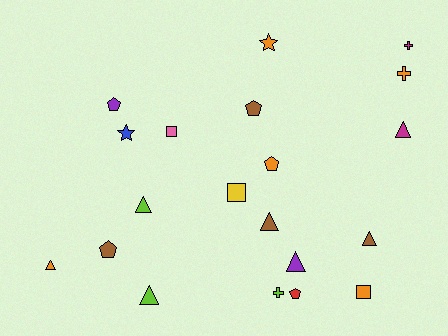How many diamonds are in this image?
There are no diamonds.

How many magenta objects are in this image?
There are 2 magenta objects.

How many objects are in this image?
There are 20 objects.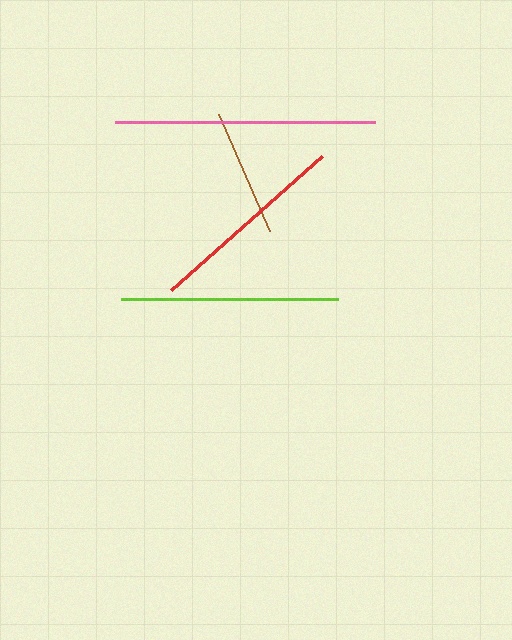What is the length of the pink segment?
The pink segment is approximately 260 pixels long.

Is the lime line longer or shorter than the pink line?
The pink line is longer than the lime line.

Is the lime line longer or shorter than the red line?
The lime line is longer than the red line.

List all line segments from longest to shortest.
From longest to shortest: pink, lime, red, brown.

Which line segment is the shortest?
The brown line is the shortest at approximately 128 pixels.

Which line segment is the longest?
The pink line is the longest at approximately 260 pixels.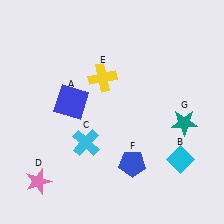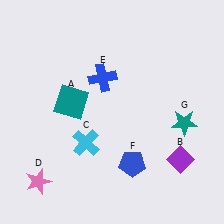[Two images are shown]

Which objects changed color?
A changed from blue to teal. B changed from cyan to purple. E changed from yellow to blue.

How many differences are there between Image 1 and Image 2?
There are 3 differences between the two images.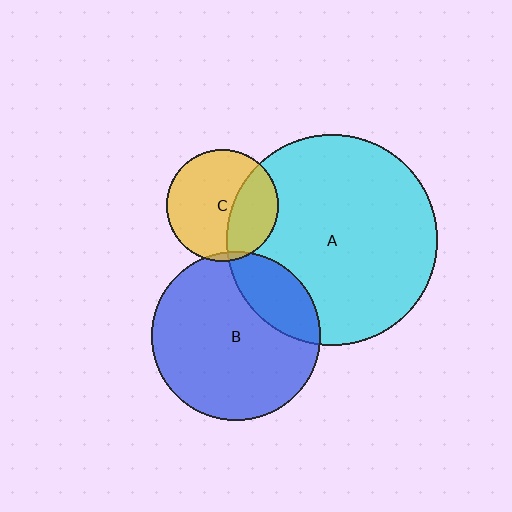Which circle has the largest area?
Circle A (cyan).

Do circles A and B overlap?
Yes.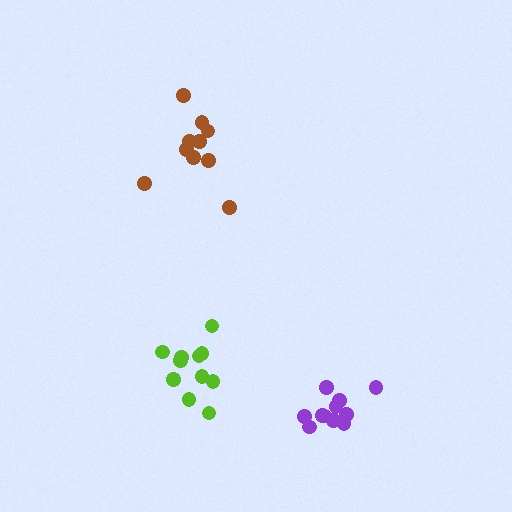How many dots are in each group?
Group 1: 10 dots, Group 2: 11 dots, Group 3: 11 dots (32 total).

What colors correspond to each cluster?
The clusters are colored: brown, purple, lime.